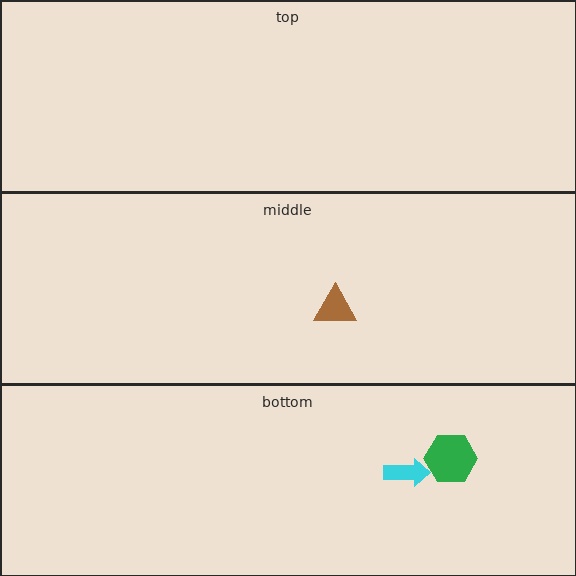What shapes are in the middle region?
The brown triangle.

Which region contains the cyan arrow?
The bottom region.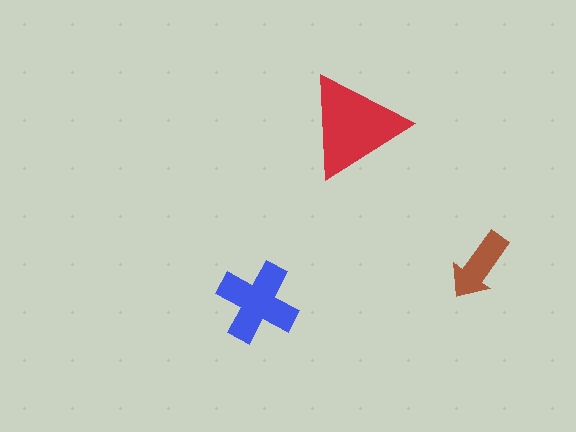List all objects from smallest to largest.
The brown arrow, the blue cross, the red triangle.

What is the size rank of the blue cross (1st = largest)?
2nd.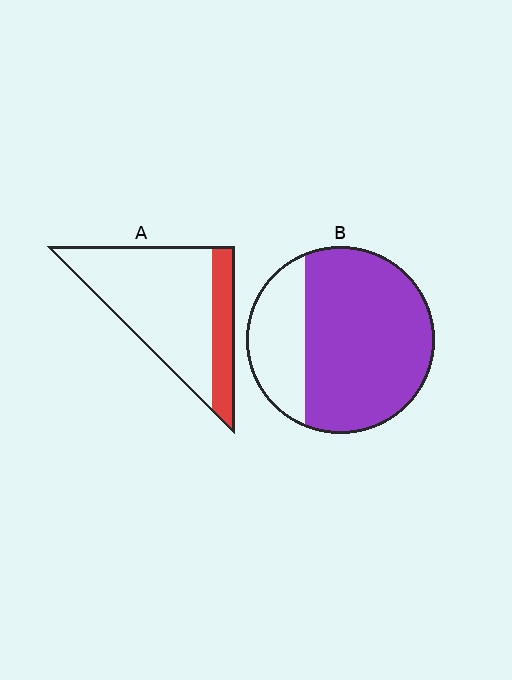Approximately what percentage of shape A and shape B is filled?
A is approximately 25% and B is approximately 75%.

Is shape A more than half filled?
No.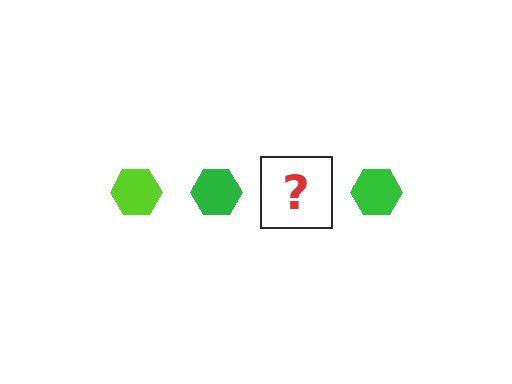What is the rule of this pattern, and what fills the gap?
The rule is that the pattern cycles through lime, green hexagons. The gap should be filled with a lime hexagon.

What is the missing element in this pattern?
The missing element is a lime hexagon.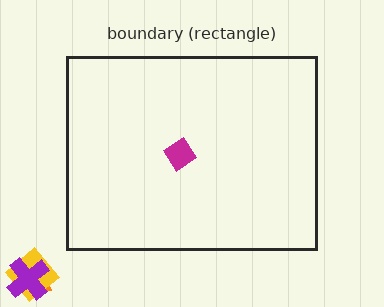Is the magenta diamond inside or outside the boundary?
Inside.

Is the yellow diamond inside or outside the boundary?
Outside.